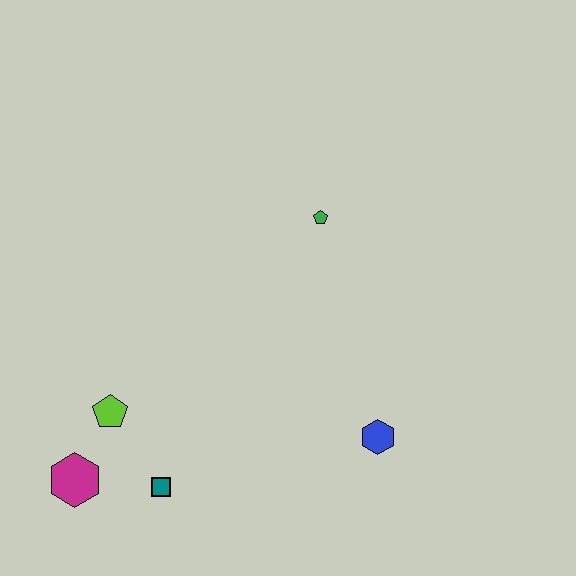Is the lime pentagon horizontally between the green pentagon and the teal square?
No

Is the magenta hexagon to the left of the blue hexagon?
Yes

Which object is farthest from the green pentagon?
The magenta hexagon is farthest from the green pentagon.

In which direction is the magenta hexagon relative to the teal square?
The magenta hexagon is to the left of the teal square.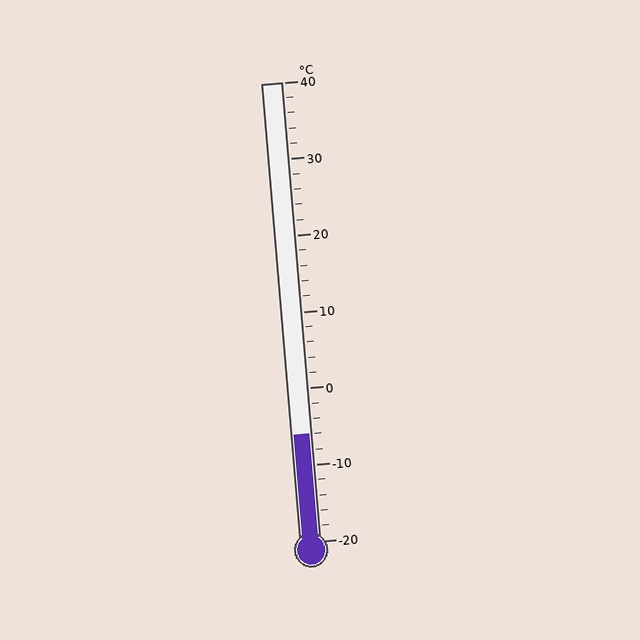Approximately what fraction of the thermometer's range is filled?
The thermometer is filled to approximately 25% of its range.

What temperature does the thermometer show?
The thermometer shows approximately -6°C.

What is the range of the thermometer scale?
The thermometer scale ranges from -20°C to 40°C.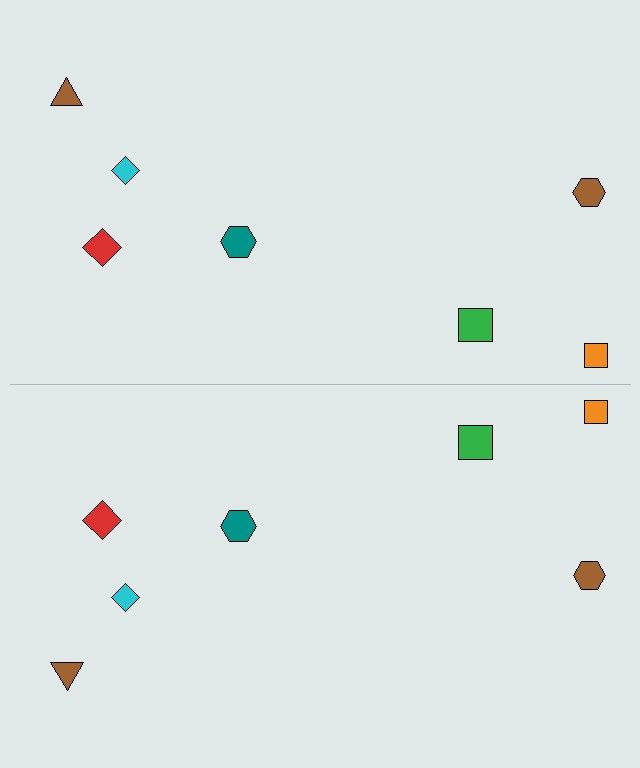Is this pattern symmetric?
Yes, this pattern has bilateral (reflection) symmetry.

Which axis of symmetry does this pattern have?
The pattern has a horizontal axis of symmetry running through the center of the image.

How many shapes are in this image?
There are 14 shapes in this image.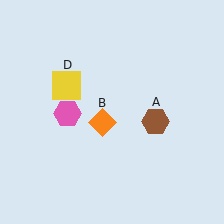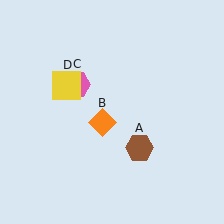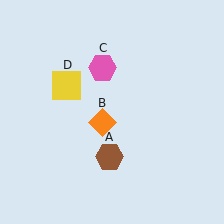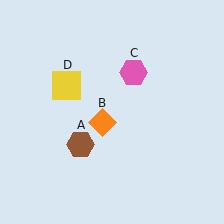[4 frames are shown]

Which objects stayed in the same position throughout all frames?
Orange diamond (object B) and yellow square (object D) remained stationary.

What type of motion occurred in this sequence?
The brown hexagon (object A), pink hexagon (object C) rotated clockwise around the center of the scene.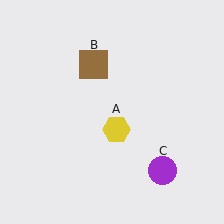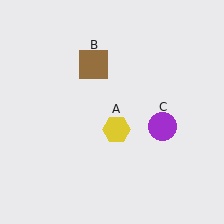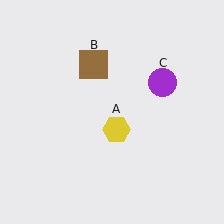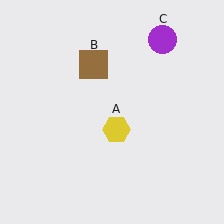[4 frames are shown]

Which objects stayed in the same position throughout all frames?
Yellow hexagon (object A) and brown square (object B) remained stationary.